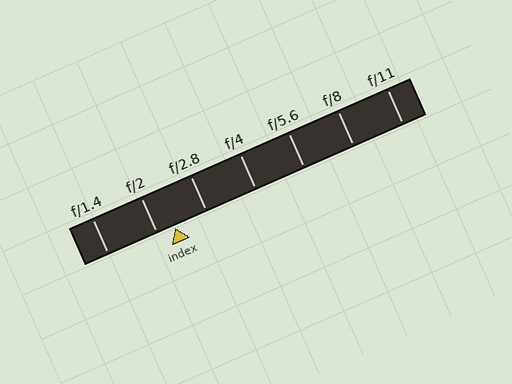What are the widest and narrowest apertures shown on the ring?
The widest aperture shown is f/1.4 and the narrowest is f/11.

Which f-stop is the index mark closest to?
The index mark is closest to f/2.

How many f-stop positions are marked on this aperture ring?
There are 7 f-stop positions marked.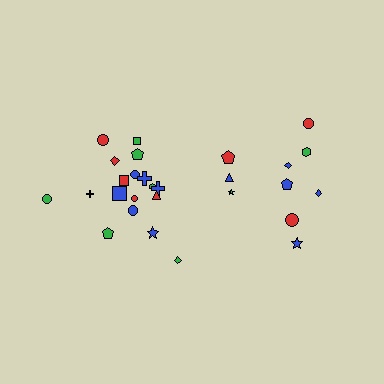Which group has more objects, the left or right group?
The left group.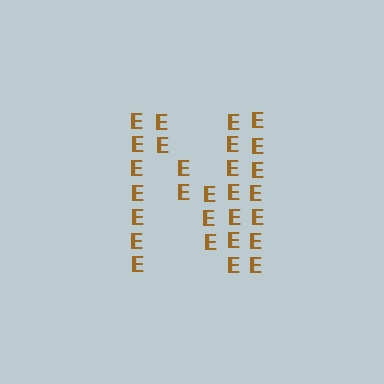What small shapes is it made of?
It is made of small letter E's.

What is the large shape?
The large shape is the letter N.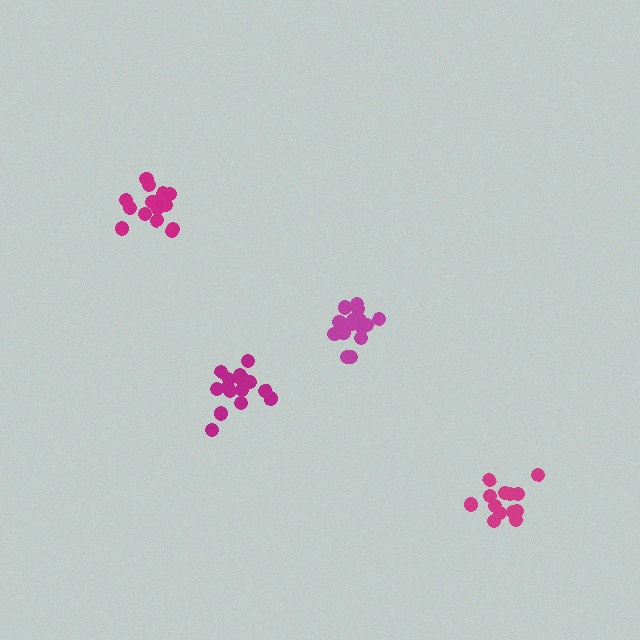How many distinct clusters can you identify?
There are 4 distinct clusters.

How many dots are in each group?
Group 1: 15 dots, Group 2: 13 dots, Group 3: 16 dots, Group 4: 15 dots (59 total).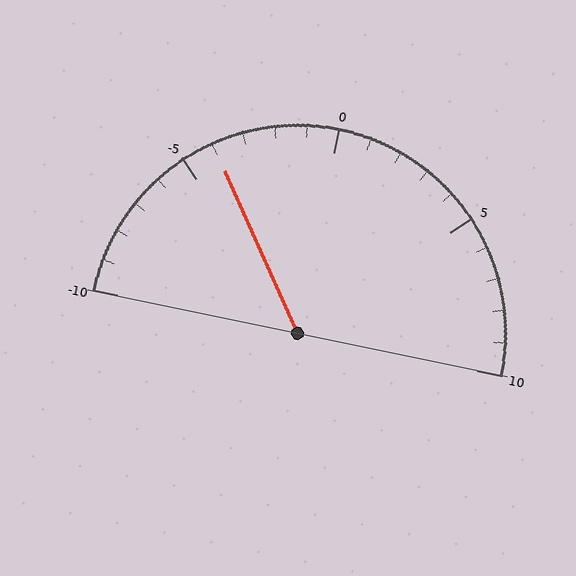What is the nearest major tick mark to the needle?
The nearest major tick mark is -5.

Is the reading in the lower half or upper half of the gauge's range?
The reading is in the lower half of the range (-10 to 10).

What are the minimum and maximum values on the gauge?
The gauge ranges from -10 to 10.